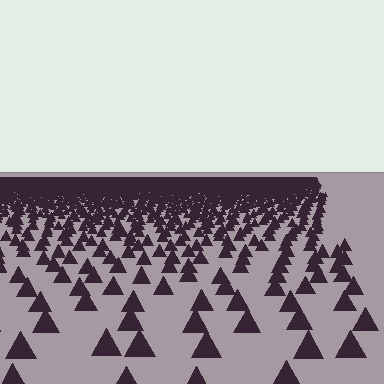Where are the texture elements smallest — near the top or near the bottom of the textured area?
Near the top.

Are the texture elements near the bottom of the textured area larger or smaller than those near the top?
Larger. Near the bottom, elements are closer to the viewer and appear at a bigger on-screen size.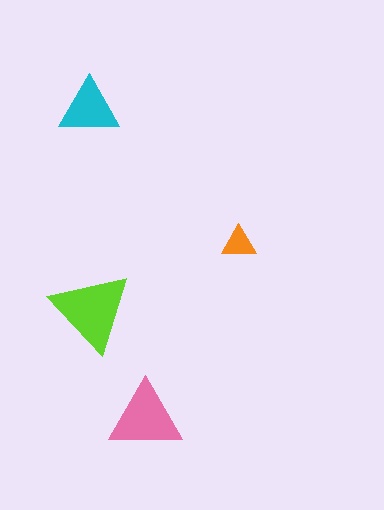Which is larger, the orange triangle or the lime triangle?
The lime one.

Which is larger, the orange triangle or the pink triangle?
The pink one.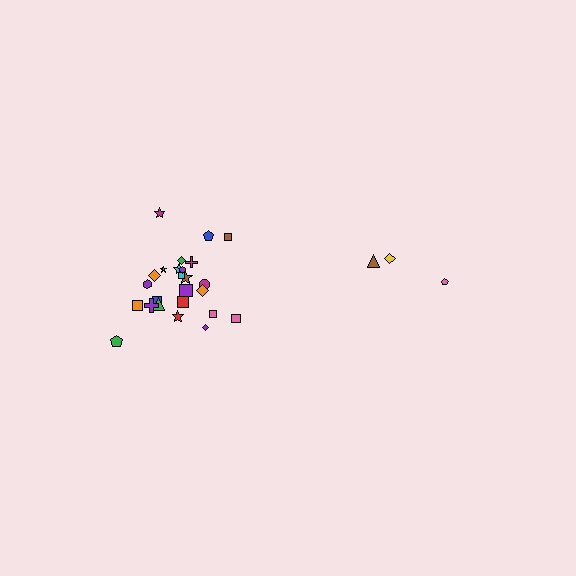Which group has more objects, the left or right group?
The left group.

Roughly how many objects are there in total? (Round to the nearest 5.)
Roughly 30 objects in total.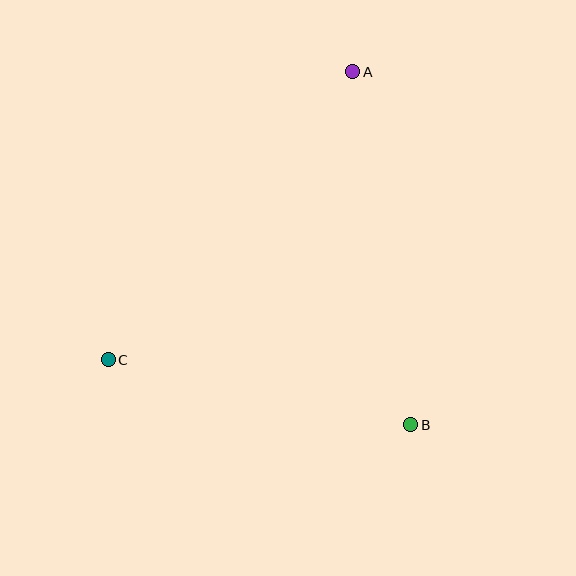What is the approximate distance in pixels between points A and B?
The distance between A and B is approximately 358 pixels.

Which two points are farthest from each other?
Points A and C are farthest from each other.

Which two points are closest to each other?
Points B and C are closest to each other.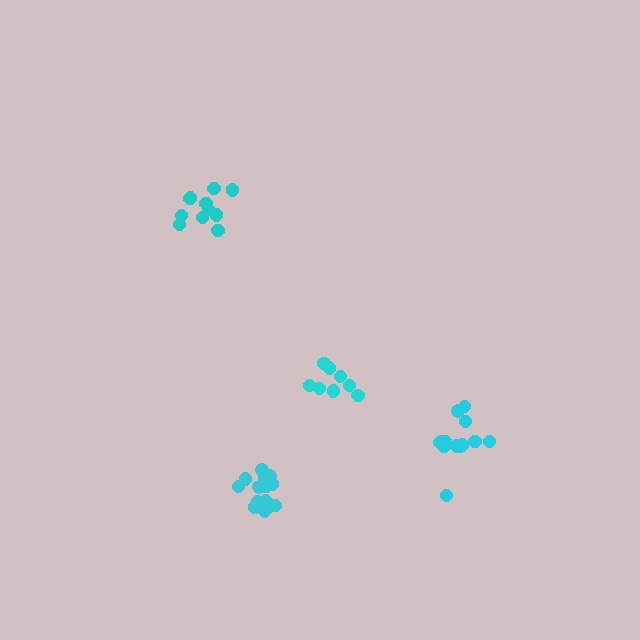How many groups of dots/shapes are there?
There are 4 groups.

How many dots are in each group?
Group 1: 11 dots, Group 2: 14 dots, Group 3: 8 dots, Group 4: 13 dots (46 total).